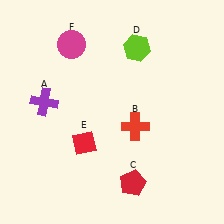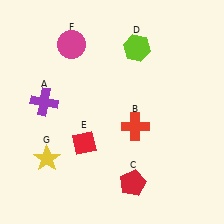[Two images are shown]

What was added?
A yellow star (G) was added in Image 2.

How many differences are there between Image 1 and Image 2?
There is 1 difference between the two images.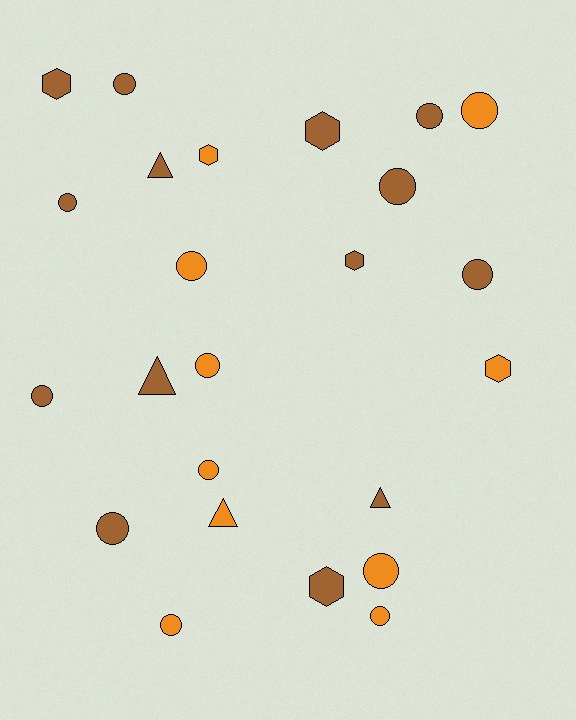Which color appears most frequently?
Brown, with 14 objects.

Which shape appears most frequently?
Circle, with 14 objects.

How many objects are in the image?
There are 24 objects.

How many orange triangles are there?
There is 1 orange triangle.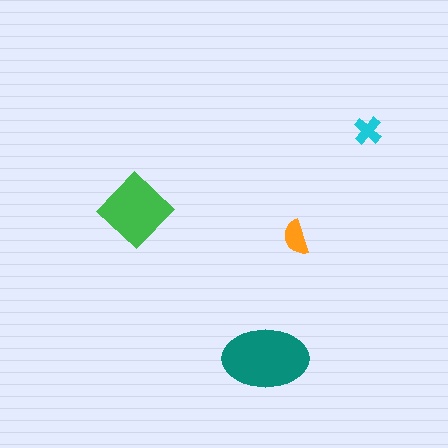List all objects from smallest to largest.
The cyan cross, the orange semicircle, the green diamond, the teal ellipse.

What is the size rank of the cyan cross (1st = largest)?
4th.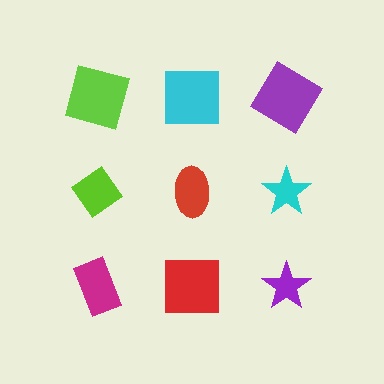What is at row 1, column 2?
A cyan square.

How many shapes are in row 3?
3 shapes.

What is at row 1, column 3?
A purple diamond.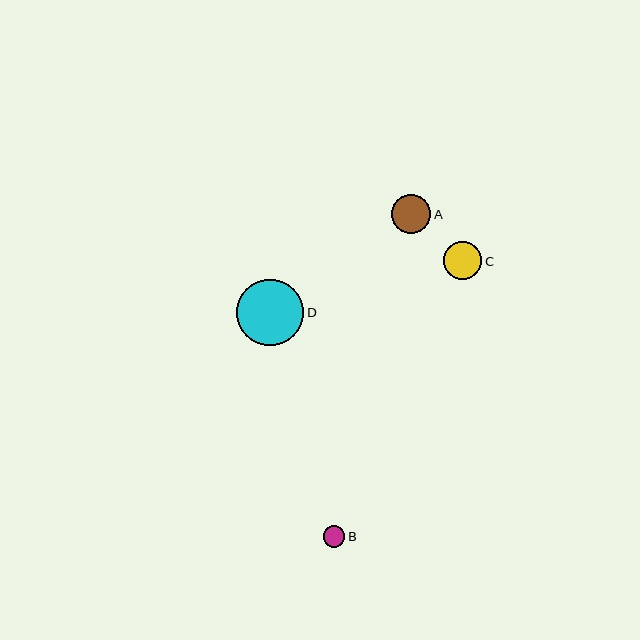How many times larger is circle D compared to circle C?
Circle D is approximately 1.8 times the size of circle C.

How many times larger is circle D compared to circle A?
Circle D is approximately 1.7 times the size of circle A.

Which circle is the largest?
Circle D is the largest with a size of approximately 67 pixels.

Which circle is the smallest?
Circle B is the smallest with a size of approximately 22 pixels.